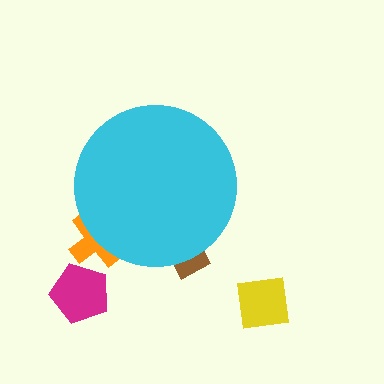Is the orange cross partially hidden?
Yes, the orange cross is partially hidden behind the cyan circle.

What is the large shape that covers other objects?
A cyan circle.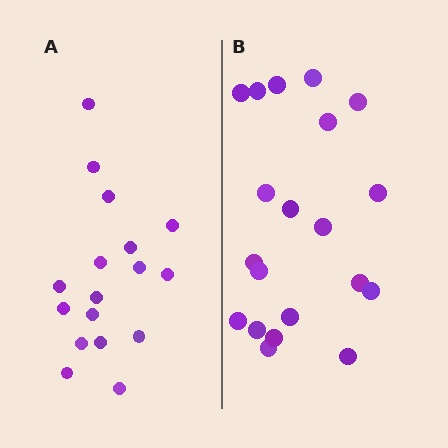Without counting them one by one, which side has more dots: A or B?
Region B (the right region) has more dots.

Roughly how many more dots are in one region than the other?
Region B has just a few more — roughly 2 or 3 more dots than region A.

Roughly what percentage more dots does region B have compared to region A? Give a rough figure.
About 20% more.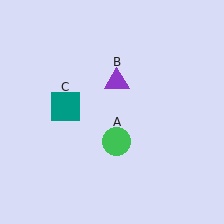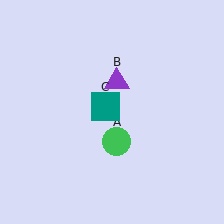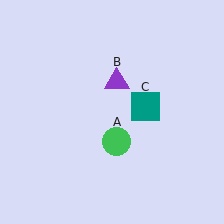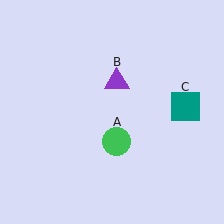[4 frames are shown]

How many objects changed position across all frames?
1 object changed position: teal square (object C).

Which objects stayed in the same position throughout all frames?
Green circle (object A) and purple triangle (object B) remained stationary.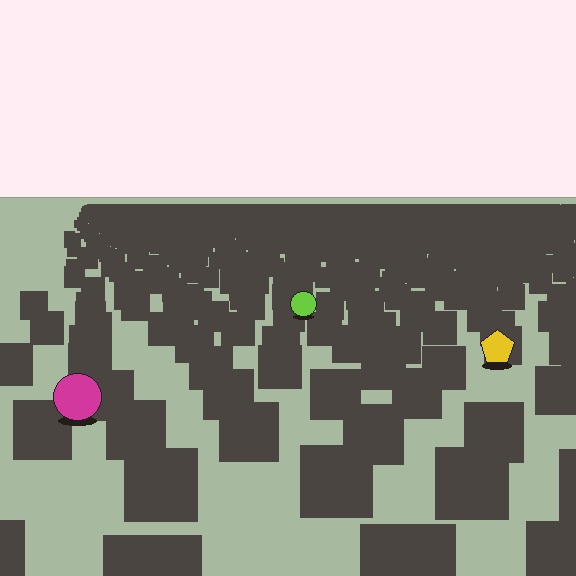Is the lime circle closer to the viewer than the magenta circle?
No. The magenta circle is closer — you can tell from the texture gradient: the ground texture is coarser near it.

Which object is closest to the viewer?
The magenta circle is closest. The texture marks near it are larger and more spread out.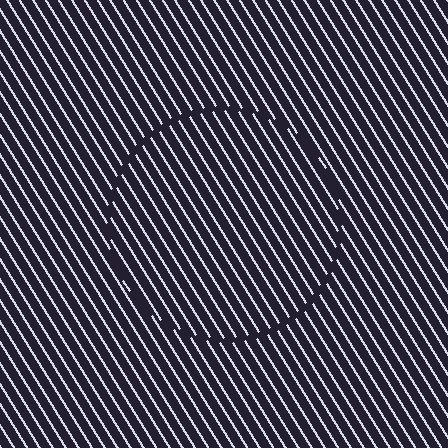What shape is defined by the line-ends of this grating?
An illusory circle. The interior of the shape contains the same grating, shifted by half a period — the contour is defined by the phase discontinuity where line-ends from the inner and outer gratings abut.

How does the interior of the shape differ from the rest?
The interior of the shape contains the same grating, shifted by half a period — the contour is defined by the phase discontinuity where line-ends from the inner and outer gratings abut.